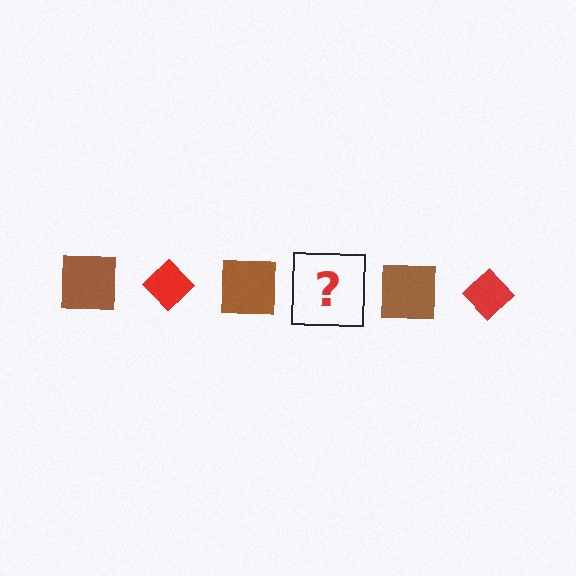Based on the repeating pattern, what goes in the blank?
The blank should be a red diamond.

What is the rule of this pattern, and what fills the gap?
The rule is that the pattern alternates between brown square and red diamond. The gap should be filled with a red diamond.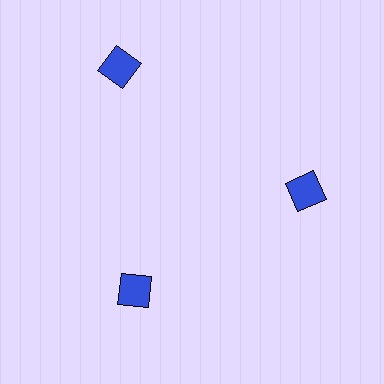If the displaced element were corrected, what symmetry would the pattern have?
It would have 3-fold rotational symmetry — the pattern would map onto itself every 120 degrees.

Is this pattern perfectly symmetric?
No. The 3 blue squares are arranged in a ring, but one element near the 11 o'clock position is pushed outward from the center, breaking the 3-fold rotational symmetry.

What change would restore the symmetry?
The symmetry would be restored by moving it inward, back onto the ring so that all 3 squares sit at equal angles and equal distance from the center.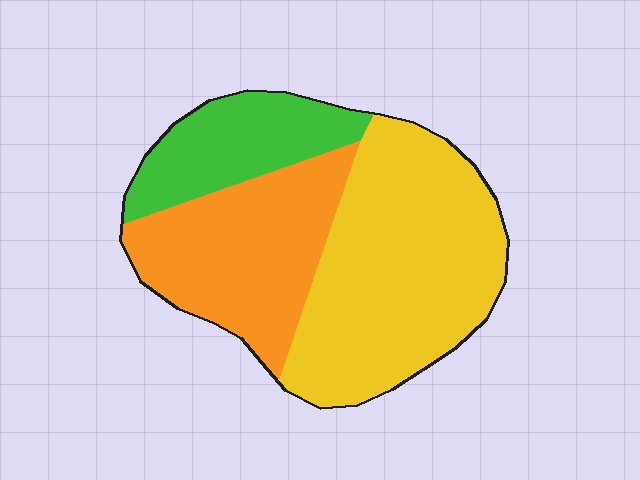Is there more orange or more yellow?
Yellow.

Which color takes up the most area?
Yellow, at roughly 50%.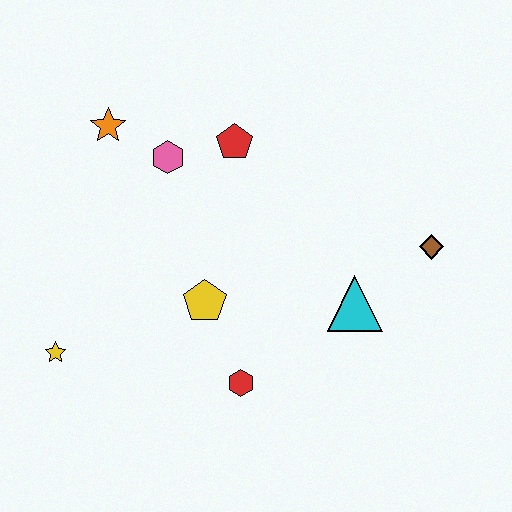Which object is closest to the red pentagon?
The pink hexagon is closest to the red pentagon.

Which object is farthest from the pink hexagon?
The brown diamond is farthest from the pink hexagon.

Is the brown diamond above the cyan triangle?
Yes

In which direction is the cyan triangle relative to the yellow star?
The cyan triangle is to the right of the yellow star.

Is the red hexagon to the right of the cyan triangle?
No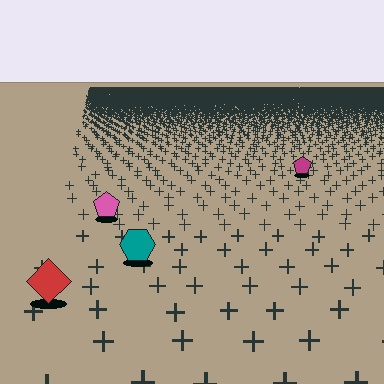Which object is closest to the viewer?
The red diamond is closest. The texture marks near it are larger and more spread out.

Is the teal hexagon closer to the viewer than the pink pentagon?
Yes. The teal hexagon is closer — you can tell from the texture gradient: the ground texture is coarser near it.